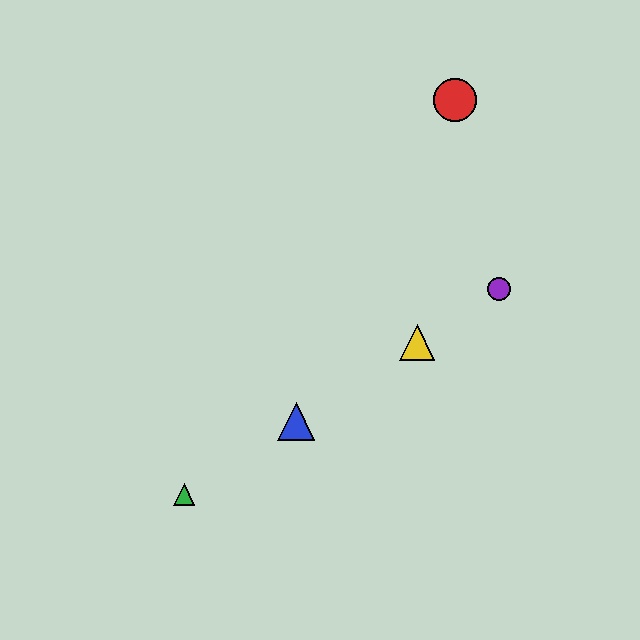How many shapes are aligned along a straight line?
4 shapes (the blue triangle, the green triangle, the yellow triangle, the purple circle) are aligned along a straight line.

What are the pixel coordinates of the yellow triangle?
The yellow triangle is at (417, 342).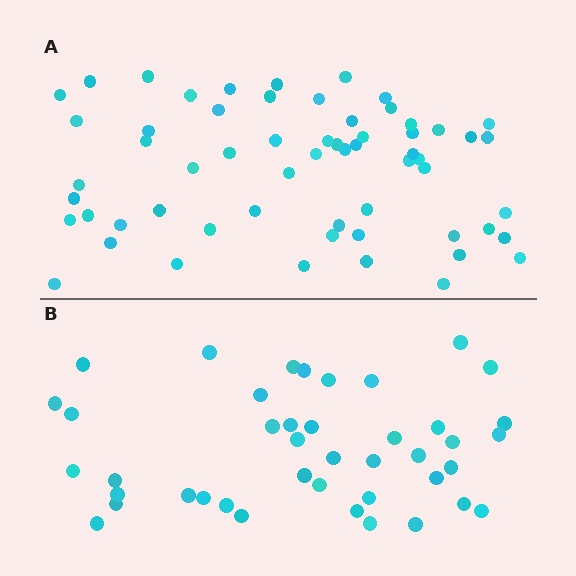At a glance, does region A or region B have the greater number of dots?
Region A (the top region) has more dots.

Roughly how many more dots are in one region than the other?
Region A has approximately 20 more dots than region B.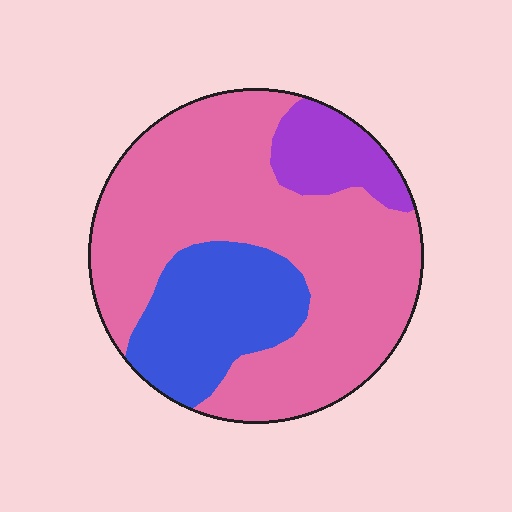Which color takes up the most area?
Pink, at roughly 65%.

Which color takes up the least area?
Purple, at roughly 10%.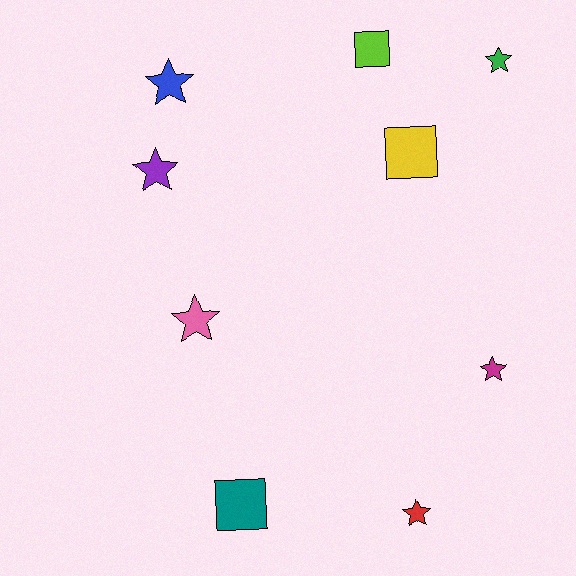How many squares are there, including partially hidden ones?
There are 3 squares.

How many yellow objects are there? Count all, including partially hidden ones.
There is 1 yellow object.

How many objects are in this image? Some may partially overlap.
There are 9 objects.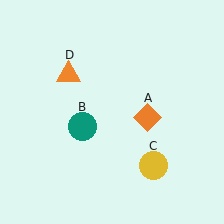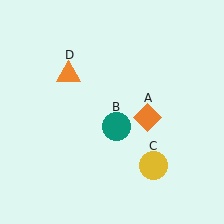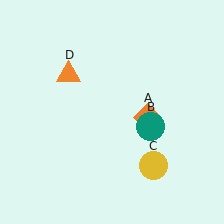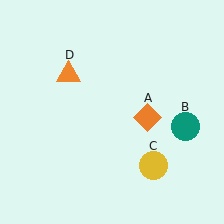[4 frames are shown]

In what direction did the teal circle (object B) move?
The teal circle (object B) moved right.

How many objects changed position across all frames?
1 object changed position: teal circle (object B).